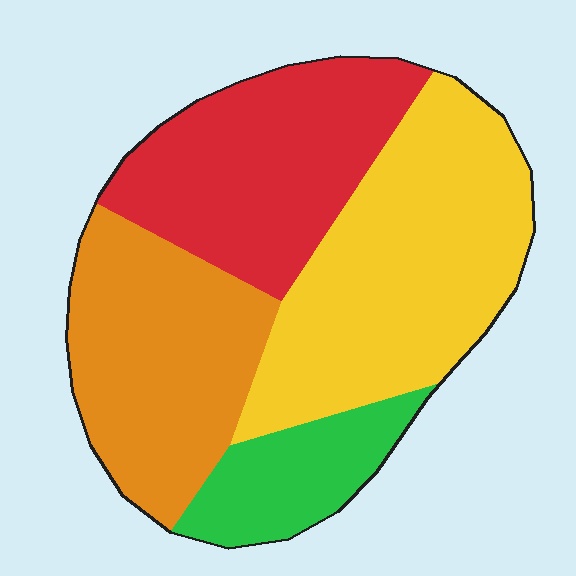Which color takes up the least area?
Green, at roughly 10%.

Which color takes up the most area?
Yellow, at roughly 35%.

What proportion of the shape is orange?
Orange covers about 25% of the shape.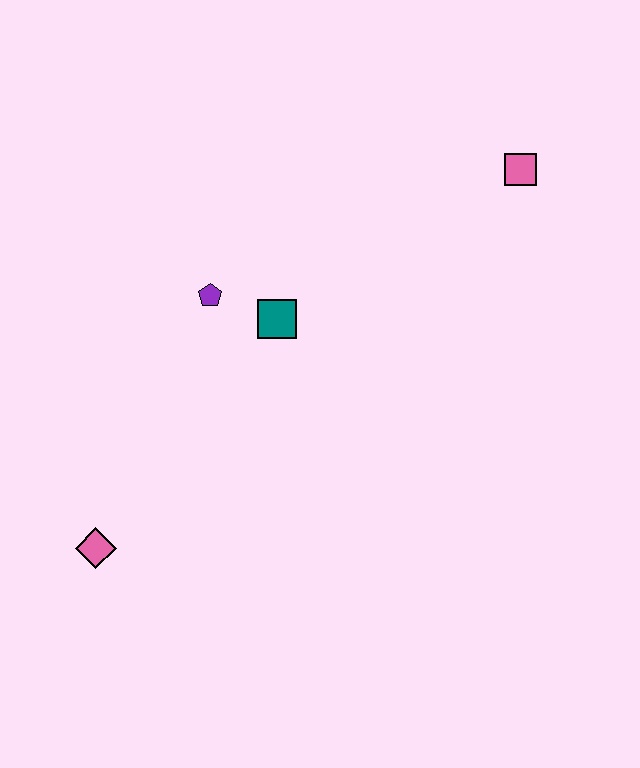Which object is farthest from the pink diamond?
The pink square is farthest from the pink diamond.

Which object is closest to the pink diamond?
The purple pentagon is closest to the pink diamond.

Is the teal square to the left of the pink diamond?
No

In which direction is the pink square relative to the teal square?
The pink square is to the right of the teal square.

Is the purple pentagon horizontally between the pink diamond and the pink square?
Yes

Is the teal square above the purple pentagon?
No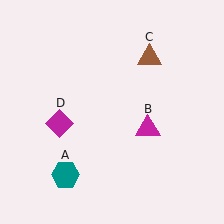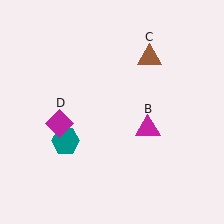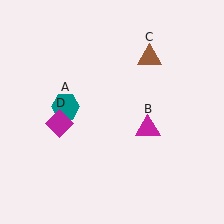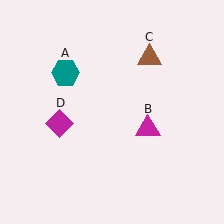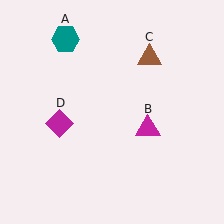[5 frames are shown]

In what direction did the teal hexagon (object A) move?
The teal hexagon (object A) moved up.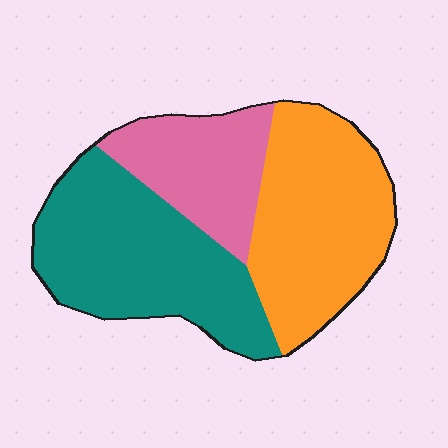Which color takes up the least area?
Pink, at roughly 20%.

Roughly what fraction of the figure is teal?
Teal takes up about two fifths (2/5) of the figure.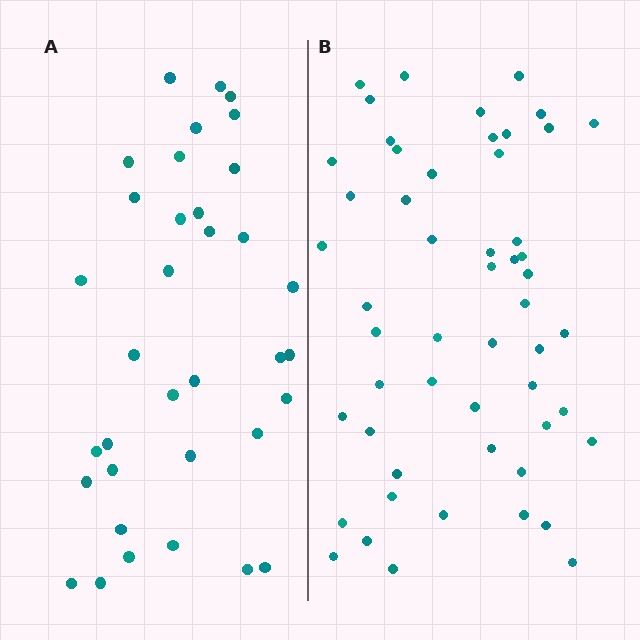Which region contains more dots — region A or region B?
Region B (the right region) has more dots.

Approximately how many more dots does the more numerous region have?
Region B has approximately 20 more dots than region A.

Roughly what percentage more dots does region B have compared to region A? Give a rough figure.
About 50% more.